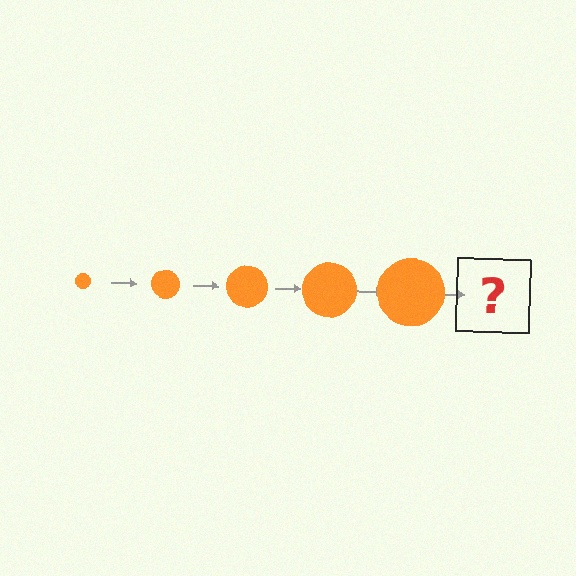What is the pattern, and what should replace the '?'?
The pattern is that the circle gets progressively larger each step. The '?' should be an orange circle, larger than the previous one.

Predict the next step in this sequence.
The next step is an orange circle, larger than the previous one.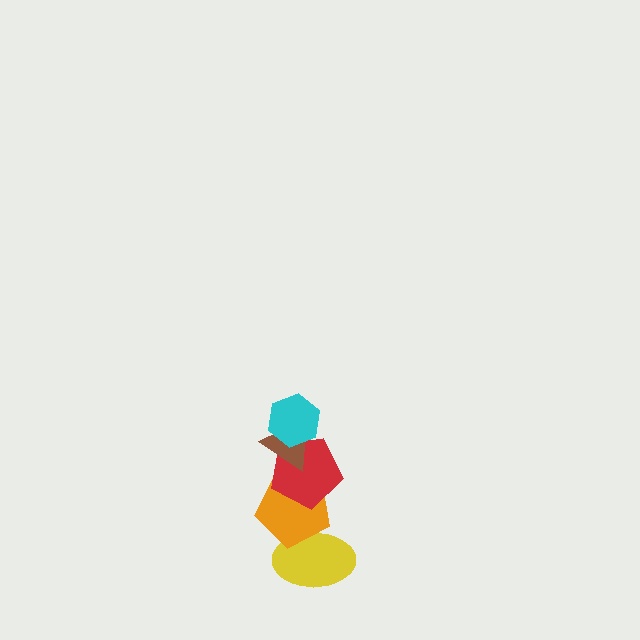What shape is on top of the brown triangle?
The cyan hexagon is on top of the brown triangle.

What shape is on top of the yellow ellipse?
The orange pentagon is on top of the yellow ellipse.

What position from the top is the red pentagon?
The red pentagon is 3rd from the top.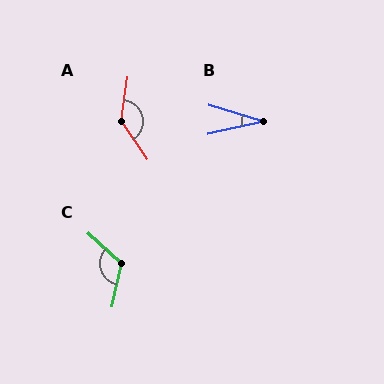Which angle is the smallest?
B, at approximately 30 degrees.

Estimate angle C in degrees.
Approximately 120 degrees.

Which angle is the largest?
A, at approximately 138 degrees.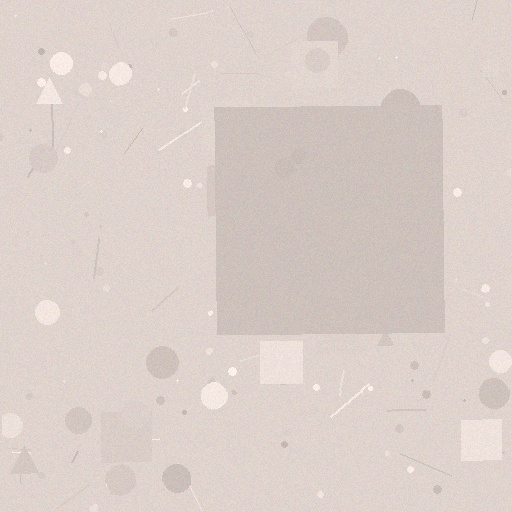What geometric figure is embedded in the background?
A square is embedded in the background.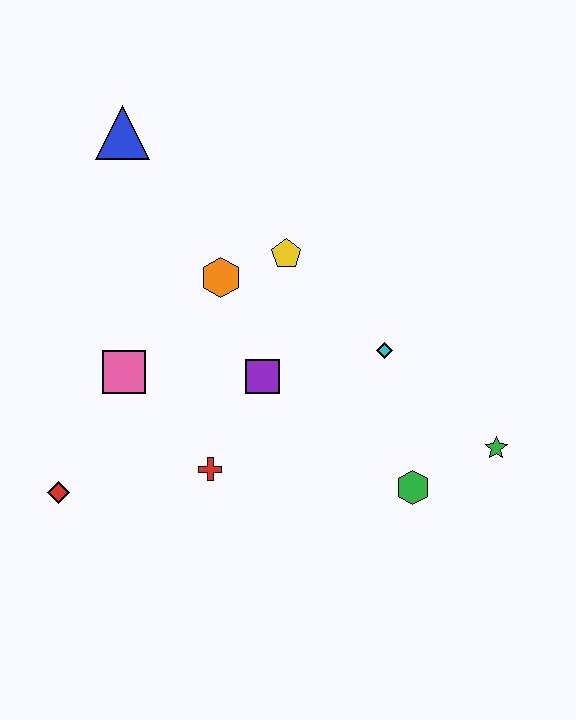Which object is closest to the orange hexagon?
The yellow pentagon is closest to the orange hexagon.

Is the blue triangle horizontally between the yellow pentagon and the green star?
No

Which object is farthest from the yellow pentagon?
The red diamond is farthest from the yellow pentagon.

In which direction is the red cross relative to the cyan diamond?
The red cross is to the left of the cyan diamond.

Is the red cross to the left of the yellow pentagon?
Yes